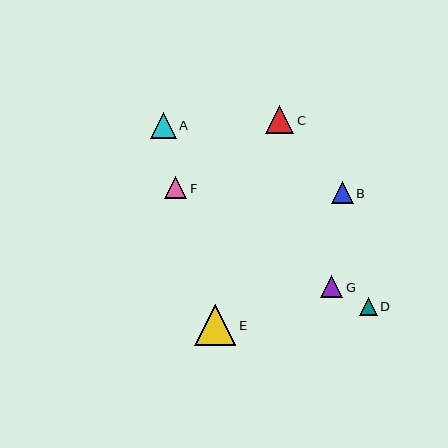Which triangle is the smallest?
Triangle D is the smallest with a size of approximately 18 pixels.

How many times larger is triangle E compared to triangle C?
Triangle E is approximately 1.5 times the size of triangle C.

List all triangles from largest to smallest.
From largest to smallest: E, C, A, G, B, F, D.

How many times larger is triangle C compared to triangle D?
Triangle C is approximately 1.6 times the size of triangle D.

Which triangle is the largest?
Triangle E is the largest with a size of approximately 41 pixels.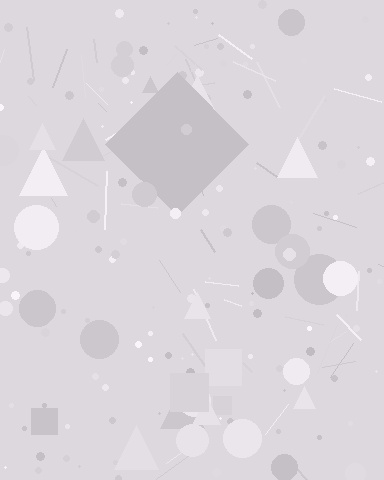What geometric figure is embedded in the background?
A diamond is embedded in the background.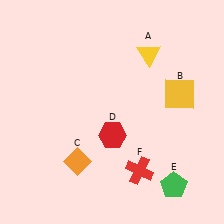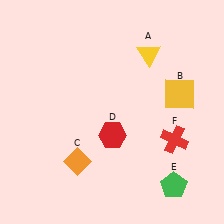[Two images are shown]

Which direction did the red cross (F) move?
The red cross (F) moved right.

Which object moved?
The red cross (F) moved right.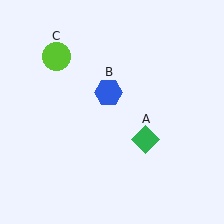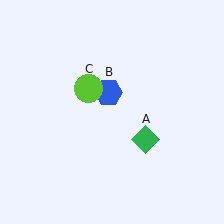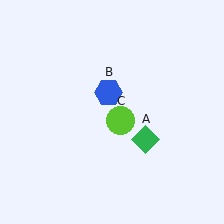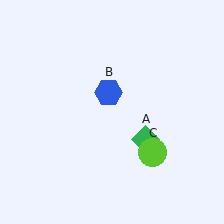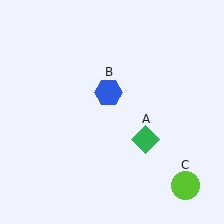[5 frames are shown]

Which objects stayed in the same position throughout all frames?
Green diamond (object A) and blue hexagon (object B) remained stationary.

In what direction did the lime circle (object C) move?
The lime circle (object C) moved down and to the right.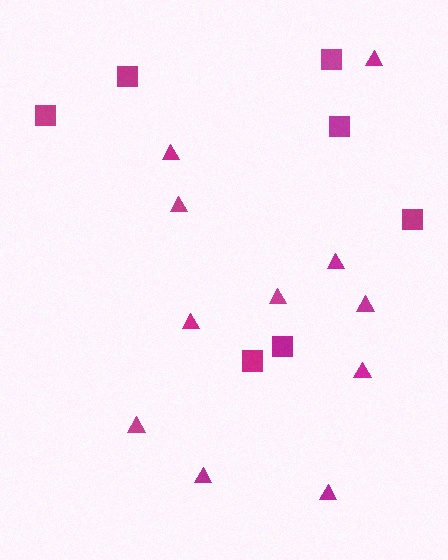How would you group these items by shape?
There are 2 groups: one group of squares (7) and one group of triangles (11).